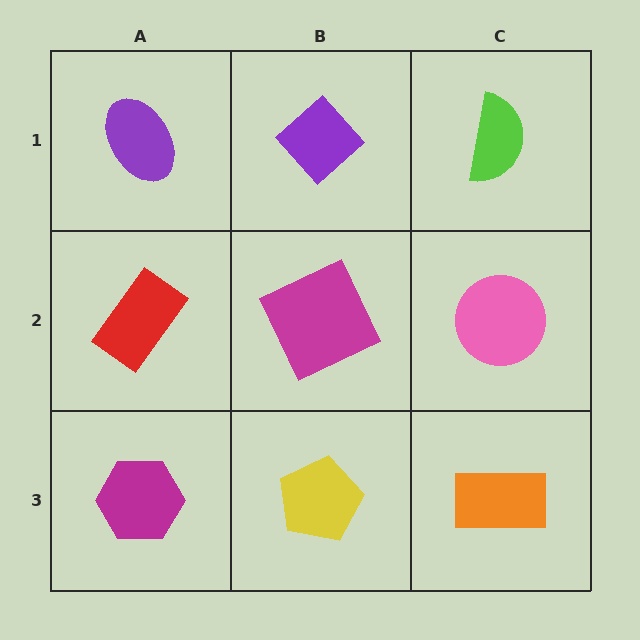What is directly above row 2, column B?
A purple diamond.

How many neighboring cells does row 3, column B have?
3.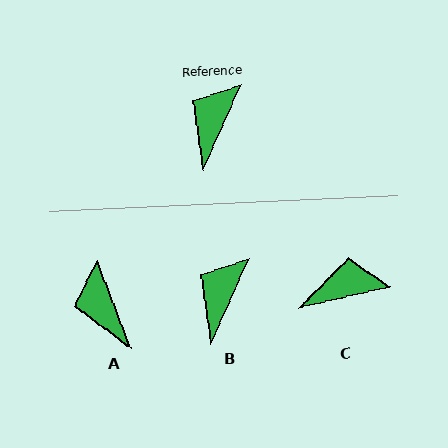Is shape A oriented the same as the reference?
No, it is off by about 45 degrees.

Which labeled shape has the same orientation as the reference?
B.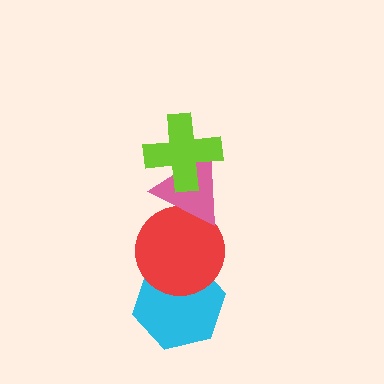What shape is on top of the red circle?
The pink triangle is on top of the red circle.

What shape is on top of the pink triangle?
The lime cross is on top of the pink triangle.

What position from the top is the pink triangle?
The pink triangle is 2nd from the top.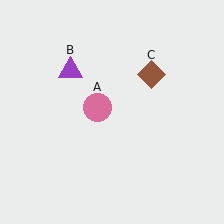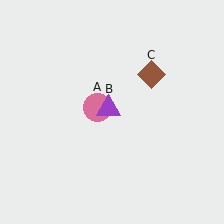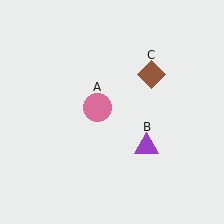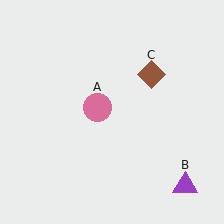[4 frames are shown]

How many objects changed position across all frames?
1 object changed position: purple triangle (object B).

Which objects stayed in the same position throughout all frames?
Pink circle (object A) and brown diamond (object C) remained stationary.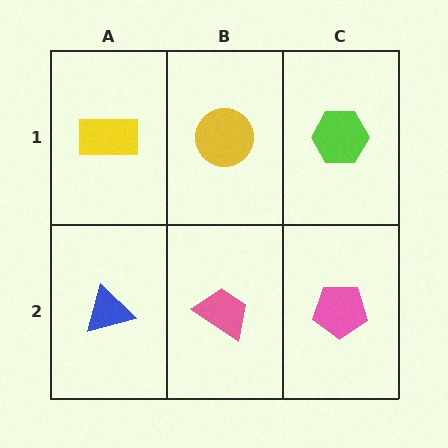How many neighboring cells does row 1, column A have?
2.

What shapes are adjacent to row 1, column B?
A pink trapezoid (row 2, column B), a yellow rectangle (row 1, column A), a lime hexagon (row 1, column C).